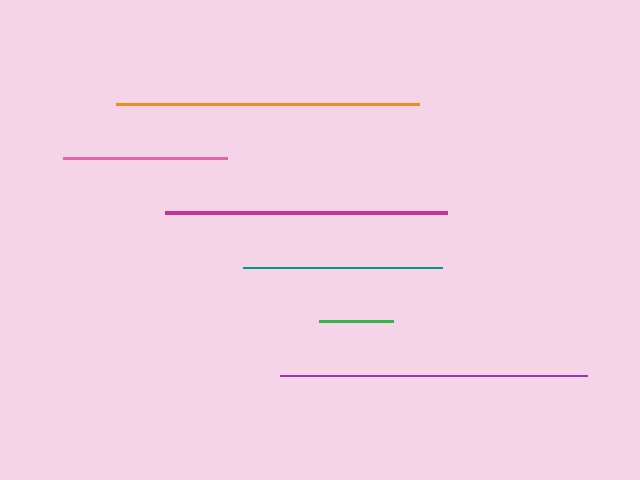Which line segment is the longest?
The purple line is the longest at approximately 307 pixels.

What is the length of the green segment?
The green segment is approximately 73 pixels long.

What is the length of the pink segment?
The pink segment is approximately 164 pixels long.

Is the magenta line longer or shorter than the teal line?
The magenta line is longer than the teal line.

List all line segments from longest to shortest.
From longest to shortest: purple, orange, magenta, teal, pink, green.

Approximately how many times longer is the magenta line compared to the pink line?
The magenta line is approximately 1.7 times the length of the pink line.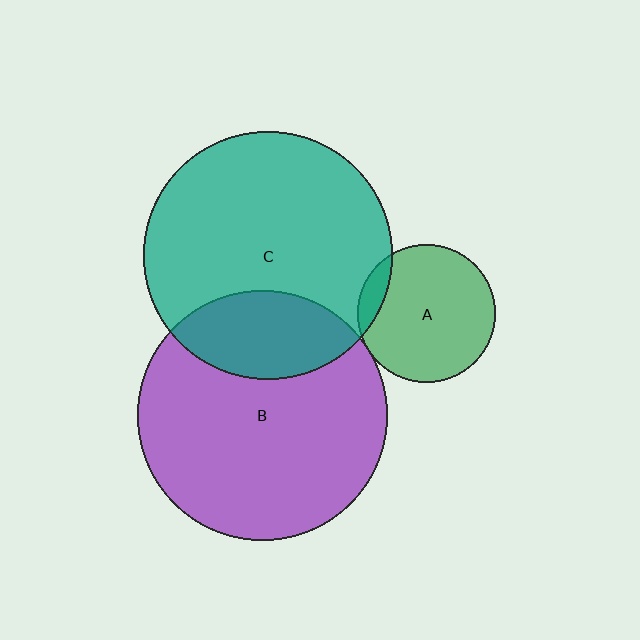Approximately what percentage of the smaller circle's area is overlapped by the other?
Approximately 5%.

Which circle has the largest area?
Circle B (purple).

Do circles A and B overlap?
Yes.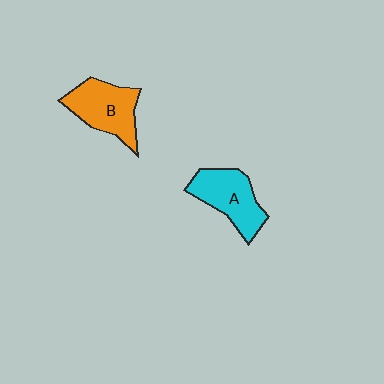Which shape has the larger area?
Shape B (orange).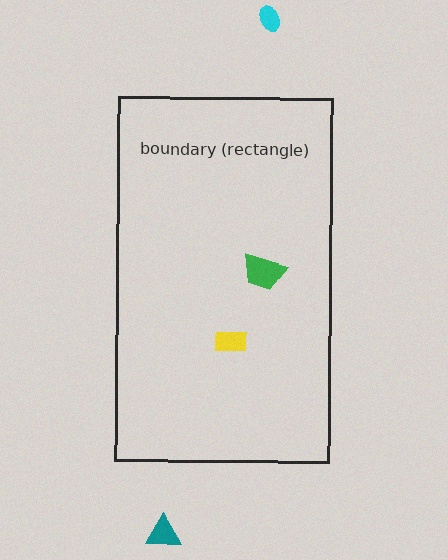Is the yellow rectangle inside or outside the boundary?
Inside.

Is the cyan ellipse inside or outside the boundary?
Outside.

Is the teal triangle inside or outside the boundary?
Outside.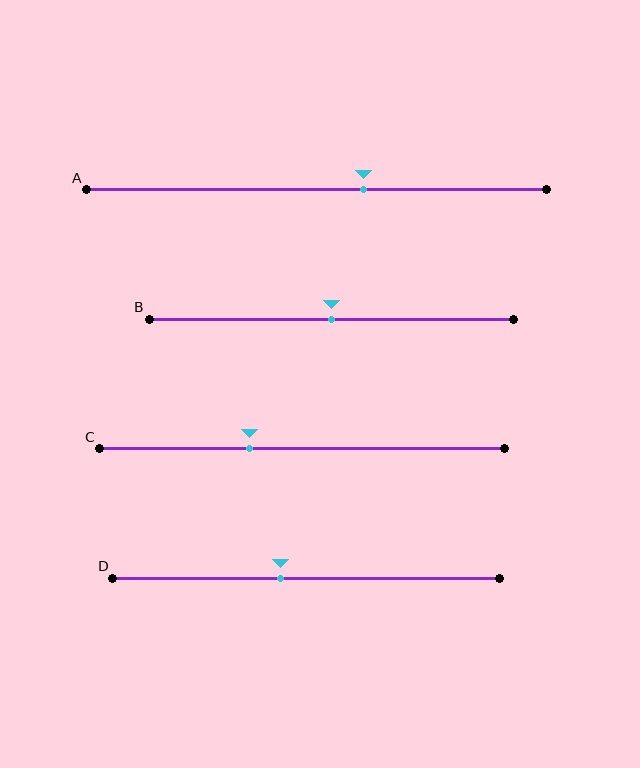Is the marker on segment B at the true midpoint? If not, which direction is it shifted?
Yes, the marker on segment B is at the true midpoint.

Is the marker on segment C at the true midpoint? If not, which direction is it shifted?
No, the marker on segment C is shifted to the left by about 13% of the segment length.